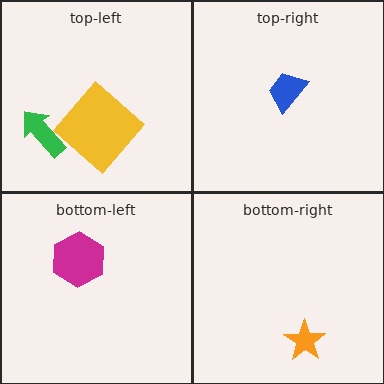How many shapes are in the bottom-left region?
1.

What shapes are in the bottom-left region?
The magenta hexagon.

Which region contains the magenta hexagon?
The bottom-left region.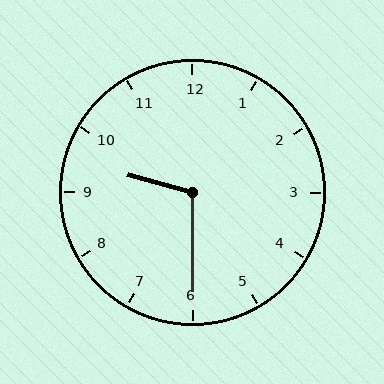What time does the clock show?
9:30.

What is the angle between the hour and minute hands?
Approximately 105 degrees.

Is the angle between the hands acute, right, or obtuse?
It is obtuse.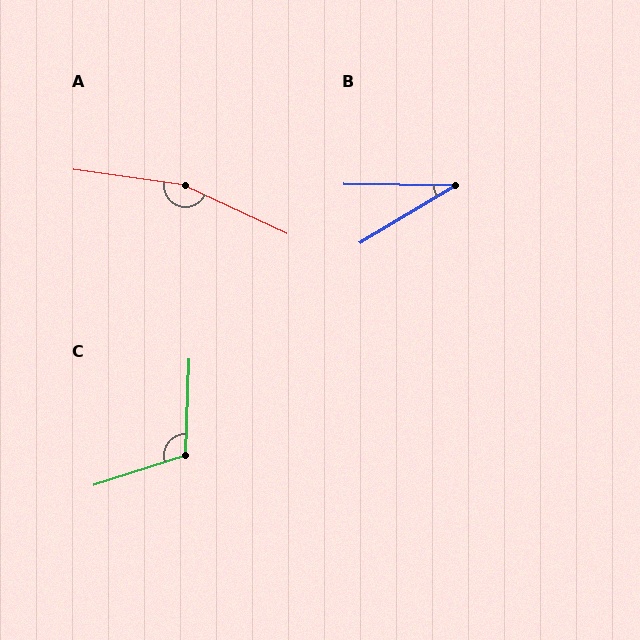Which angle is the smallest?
B, at approximately 32 degrees.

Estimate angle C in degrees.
Approximately 109 degrees.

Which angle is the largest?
A, at approximately 163 degrees.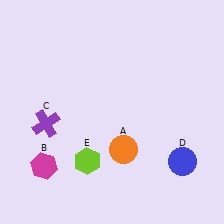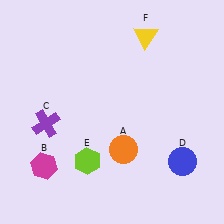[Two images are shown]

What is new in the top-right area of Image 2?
A yellow triangle (F) was added in the top-right area of Image 2.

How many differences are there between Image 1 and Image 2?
There is 1 difference between the two images.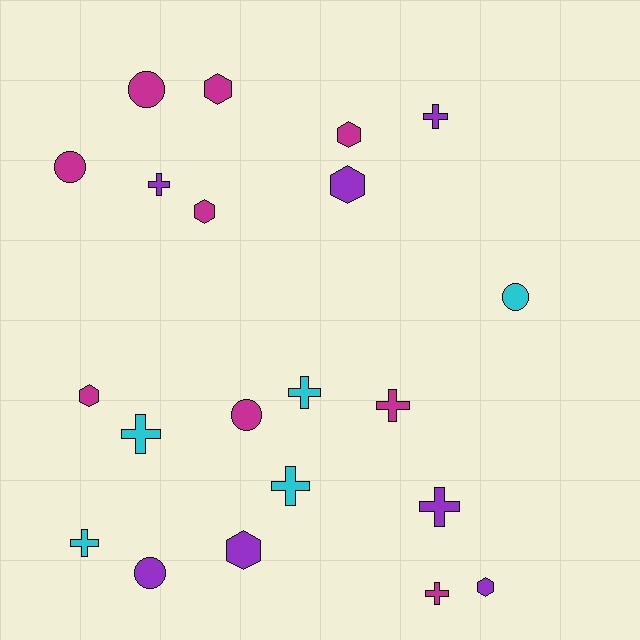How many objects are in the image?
There are 21 objects.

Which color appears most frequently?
Magenta, with 9 objects.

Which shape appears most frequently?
Cross, with 9 objects.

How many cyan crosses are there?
There are 4 cyan crosses.